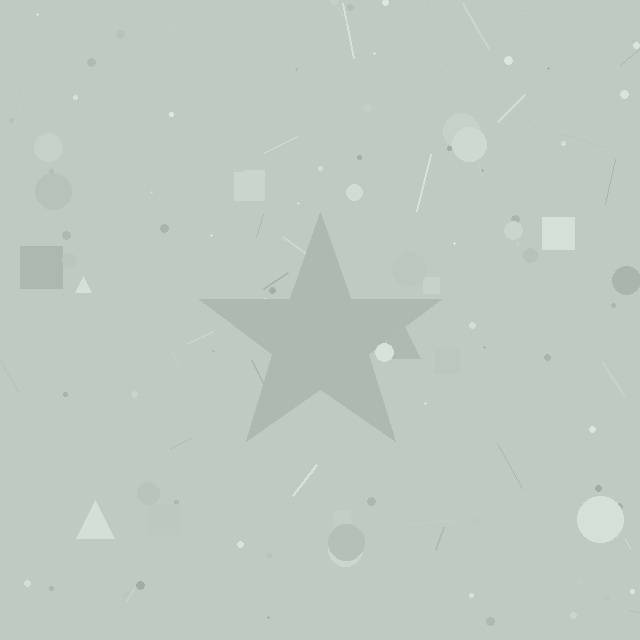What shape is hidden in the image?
A star is hidden in the image.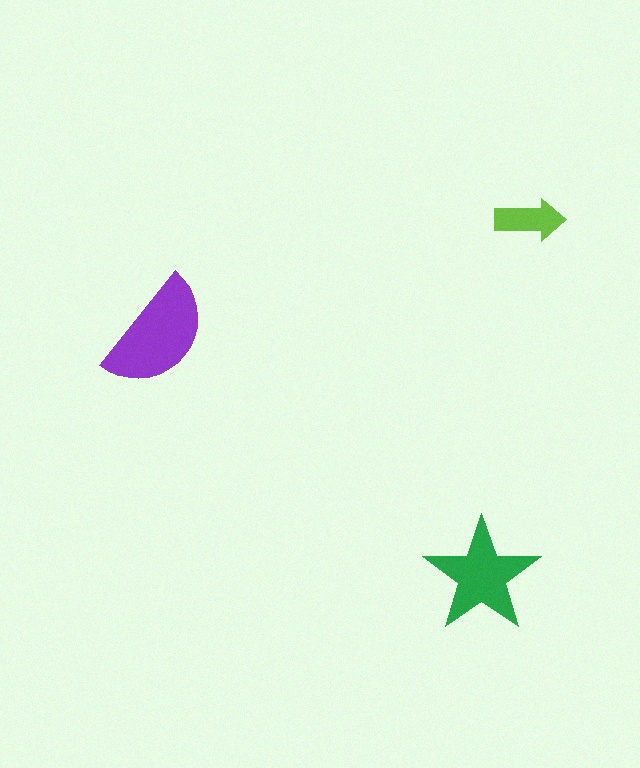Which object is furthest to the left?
The purple semicircle is leftmost.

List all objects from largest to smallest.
The purple semicircle, the green star, the lime arrow.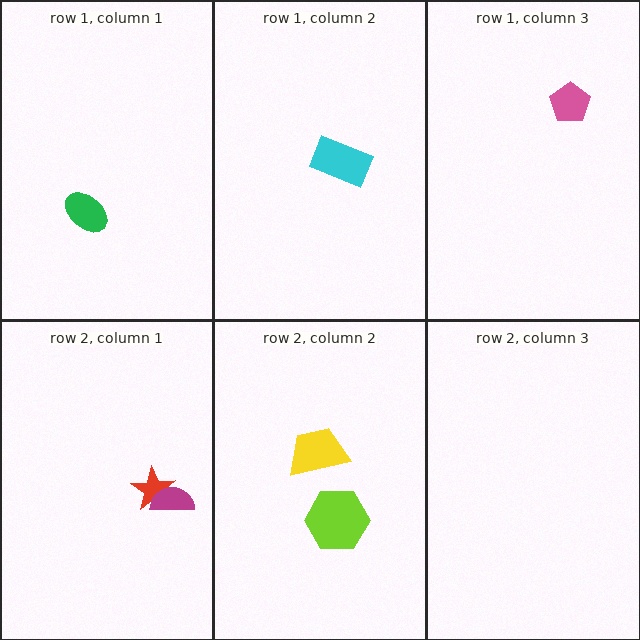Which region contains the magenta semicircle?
The row 2, column 1 region.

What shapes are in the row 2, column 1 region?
The red star, the magenta semicircle.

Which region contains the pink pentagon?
The row 1, column 3 region.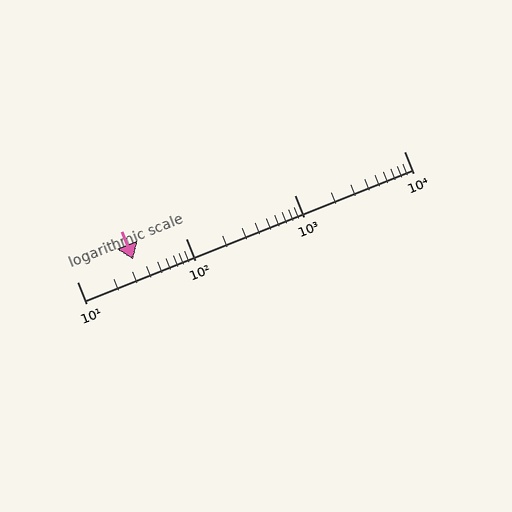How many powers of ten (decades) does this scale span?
The scale spans 3 decades, from 10 to 10000.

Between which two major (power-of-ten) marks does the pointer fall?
The pointer is between 10 and 100.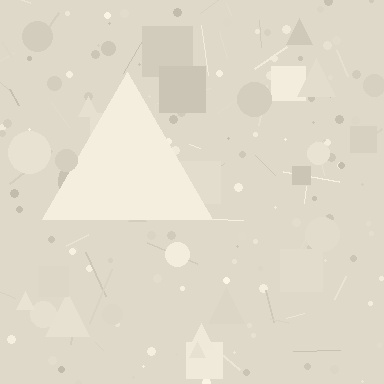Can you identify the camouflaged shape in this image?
The camouflaged shape is a triangle.